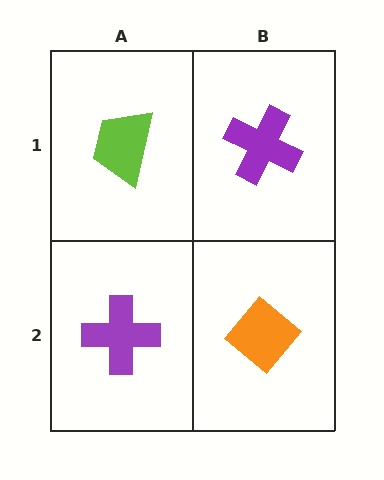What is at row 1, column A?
A lime trapezoid.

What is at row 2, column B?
An orange diamond.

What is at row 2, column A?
A purple cross.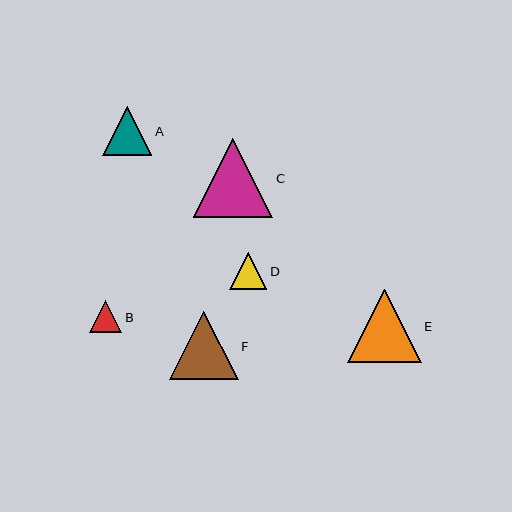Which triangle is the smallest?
Triangle B is the smallest with a size of approximately 32 pixels.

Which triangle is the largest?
Triangle C is the largest with a size of approximately 79 pixels.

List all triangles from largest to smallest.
From largest to smallest: C, E, F, A, D, B.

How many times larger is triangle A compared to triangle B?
Triangle A is approximately 1.5 times the size of triangle B.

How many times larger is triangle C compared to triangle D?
Triangle C is approximately 2.2 times the size of triangle D.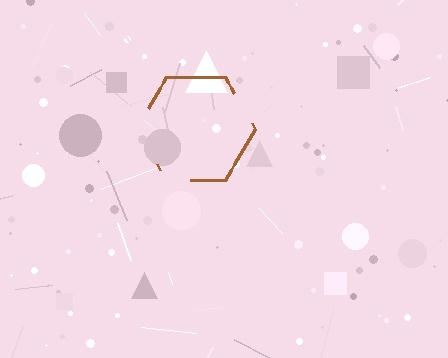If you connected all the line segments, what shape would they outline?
They would outline a hexagon.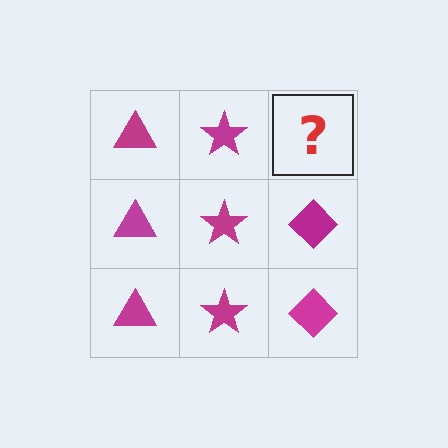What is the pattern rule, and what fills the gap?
The rule is that each column has a consistent shape. The gap should be filled with a magenta diamond.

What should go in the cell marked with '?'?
The missing cell should contain a magenta diamond.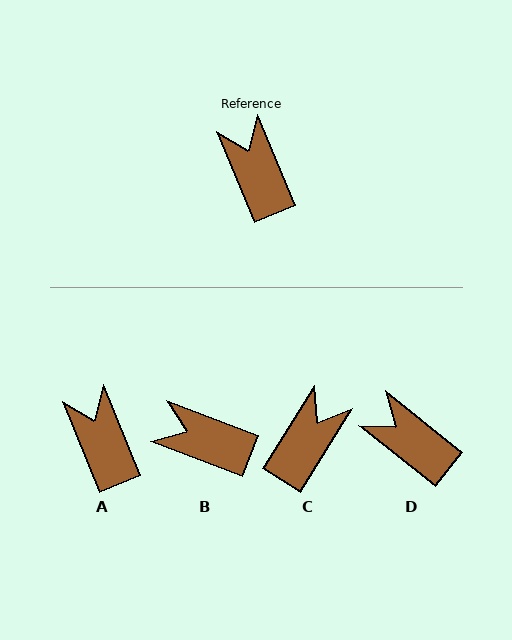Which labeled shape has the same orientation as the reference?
A.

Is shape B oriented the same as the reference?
No, it is off by about 47 degrees.